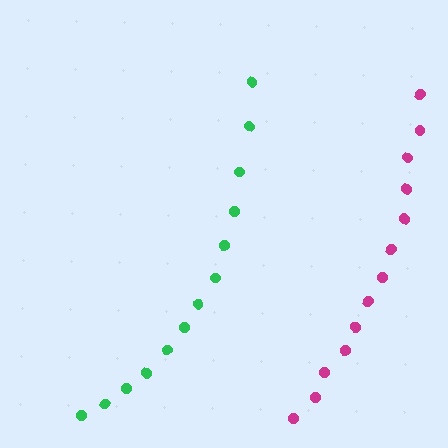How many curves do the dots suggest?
There are 2 distinct paths.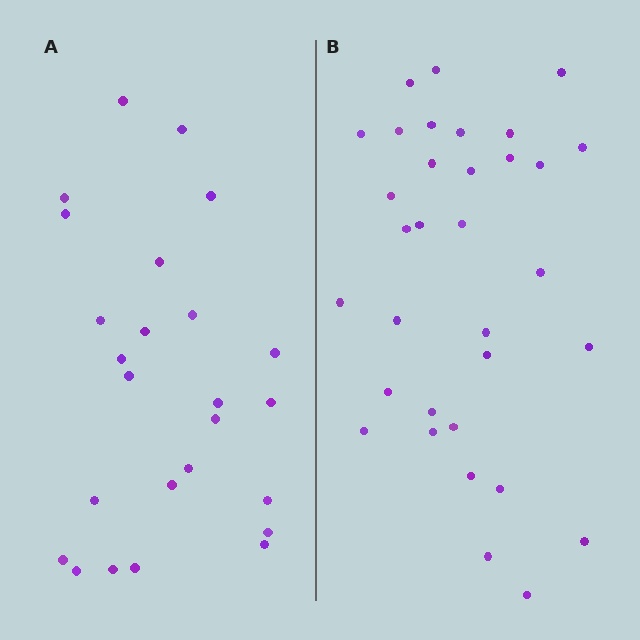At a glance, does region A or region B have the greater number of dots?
Region B (the right region) has more dots.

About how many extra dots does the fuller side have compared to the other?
Region B has roughly 8 or so more dots than region A.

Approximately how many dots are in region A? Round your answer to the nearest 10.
About 20 dots. (The exact count is 25, which rounds to 20.)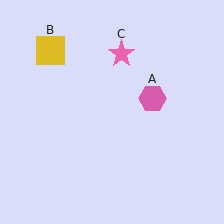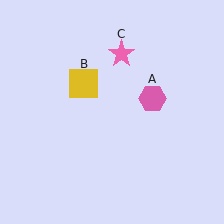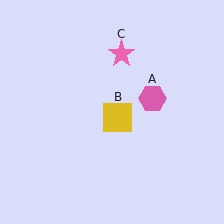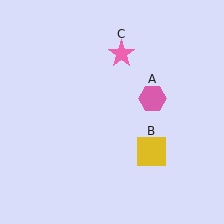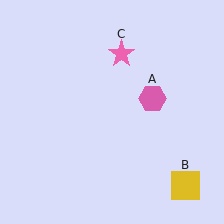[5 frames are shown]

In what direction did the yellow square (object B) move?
The yellow square (object B) moved down and to the right.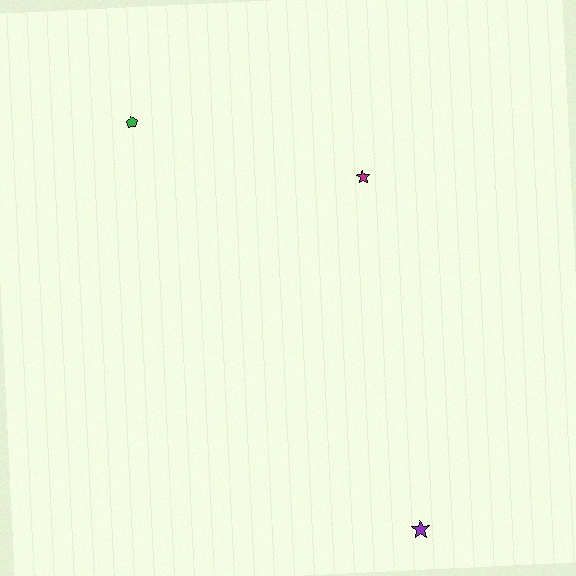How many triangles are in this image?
There are no triangles.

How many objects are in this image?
There are 3 objects.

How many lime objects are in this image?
There are no lime objects.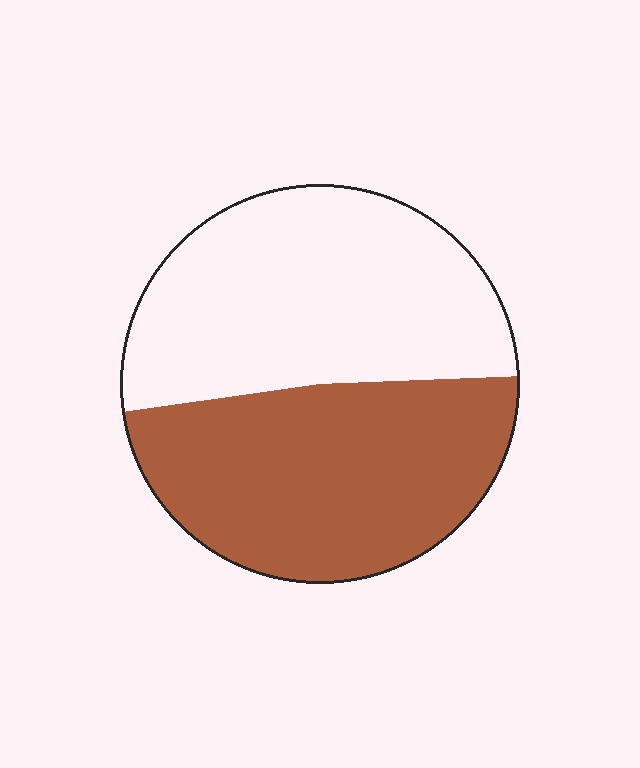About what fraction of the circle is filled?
About one half (1/2).